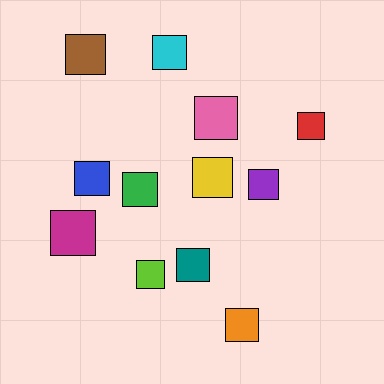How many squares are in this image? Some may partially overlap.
There are 12 squares.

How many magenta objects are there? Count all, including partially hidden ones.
There is 1 magenta object.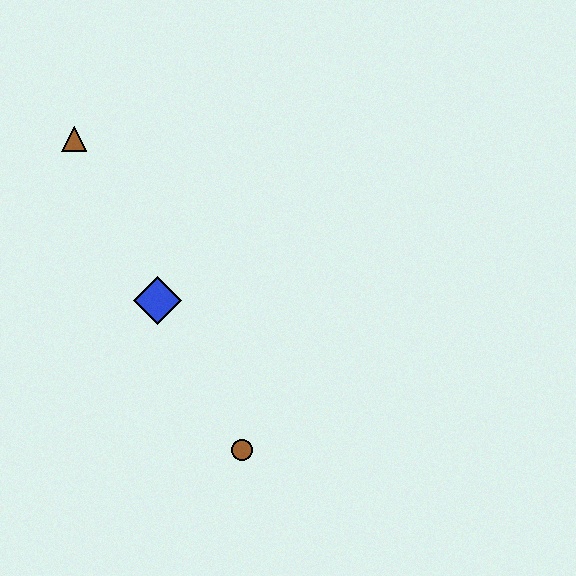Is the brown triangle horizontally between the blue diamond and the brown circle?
No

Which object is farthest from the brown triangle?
The brown circle is farthest from the brown triangle.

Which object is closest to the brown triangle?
The blue diamond is closest to the brown triangle.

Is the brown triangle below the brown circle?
No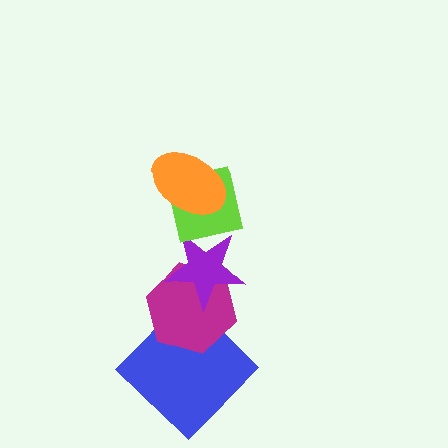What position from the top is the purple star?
The purple star is 3rd from the top.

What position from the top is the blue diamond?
The blue diamond is 5th from the top.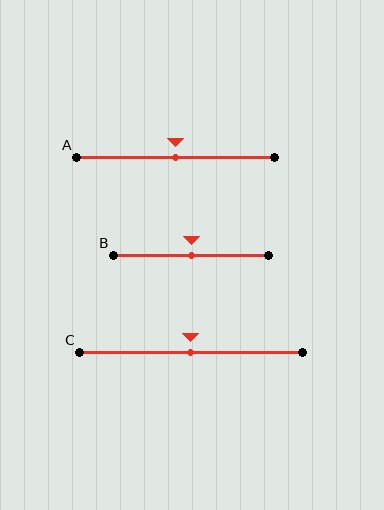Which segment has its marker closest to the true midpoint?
Segment A has its marker closest to the true midpoint.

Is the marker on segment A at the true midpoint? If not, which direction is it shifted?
Yes, the marker on segment A is at the true midpoint.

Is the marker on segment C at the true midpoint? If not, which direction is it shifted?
Yes, the marker on segment C is at the true midpoint.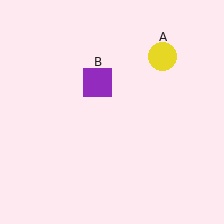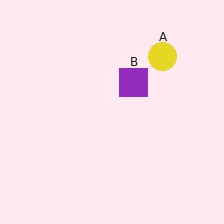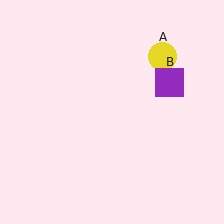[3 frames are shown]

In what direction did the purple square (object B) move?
The purple square (object B) moved right.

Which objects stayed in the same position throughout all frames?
Yellow circle (object A) remained stationary.